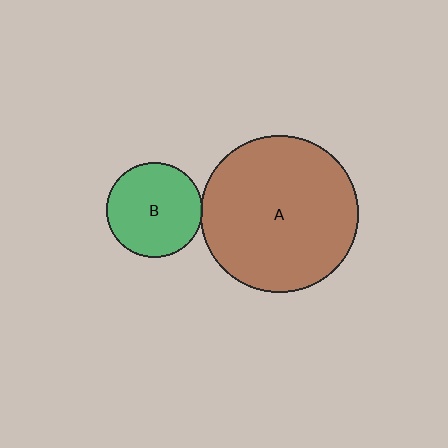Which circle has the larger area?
Circle A (brown).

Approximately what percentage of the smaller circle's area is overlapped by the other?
Approximately 5%.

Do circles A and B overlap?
Yes.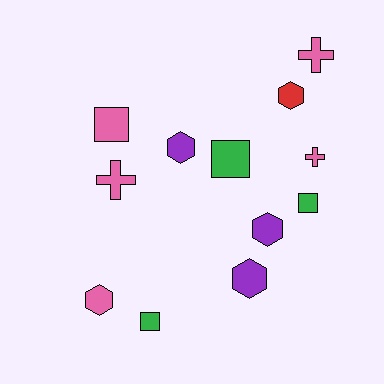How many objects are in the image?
There are 12 objects.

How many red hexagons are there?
There is 1 red hexagon.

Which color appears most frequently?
Pink, with 5 objects.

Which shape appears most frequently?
Hexagon, with 5 objects.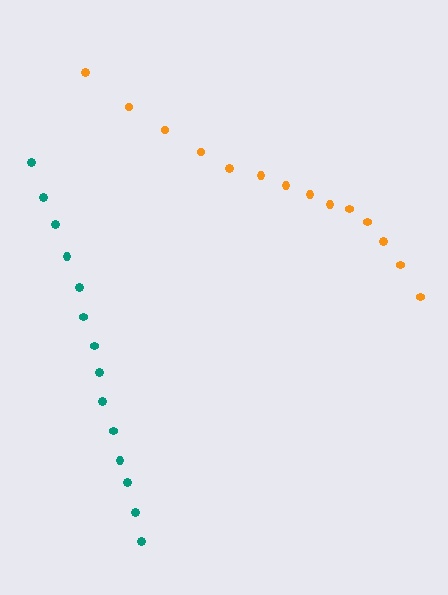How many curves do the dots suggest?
There are 2 distinct paths.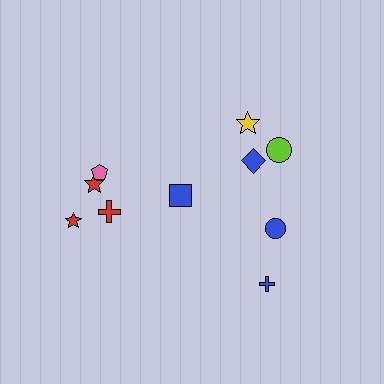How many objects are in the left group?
There are 4 objects.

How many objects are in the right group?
There are 6 objects.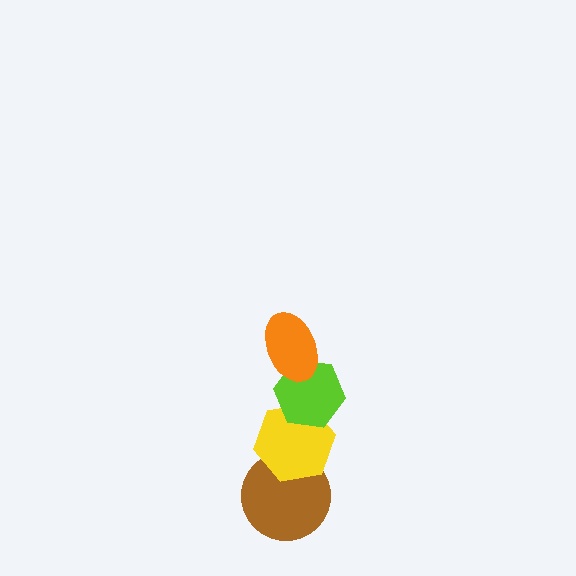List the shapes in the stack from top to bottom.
From top to bottom: the orange ellipse, the lime hexagon, the yellow hexagon, the brown circle.